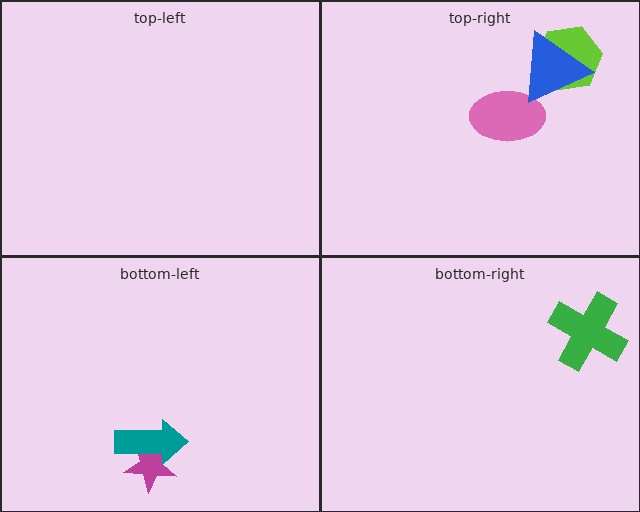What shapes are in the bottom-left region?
The magenta star, the teal arrow.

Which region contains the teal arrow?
The bottom-left region.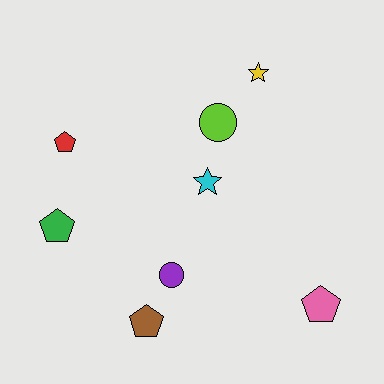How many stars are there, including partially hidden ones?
There are 2 stars.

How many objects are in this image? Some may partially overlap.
There are 8 objects.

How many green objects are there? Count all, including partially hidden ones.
There is 1 green object.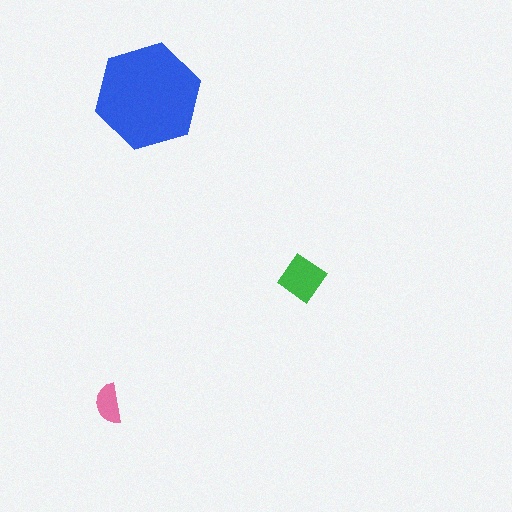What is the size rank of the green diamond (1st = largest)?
2nd.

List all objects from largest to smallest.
The blue hexagon, the green diamond, the pink semicircle.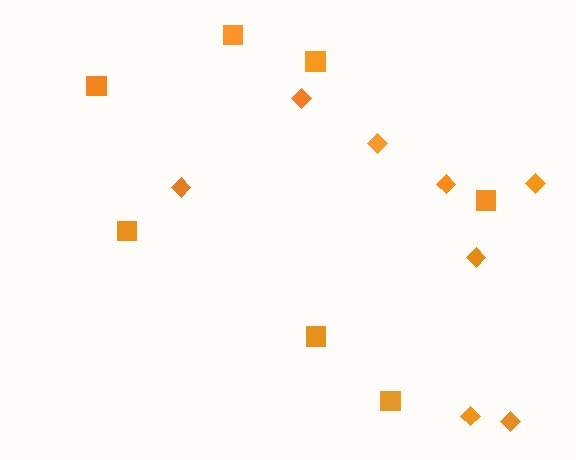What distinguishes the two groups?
There are 2 groups: one group of diamonds (8) and one group of squares (7).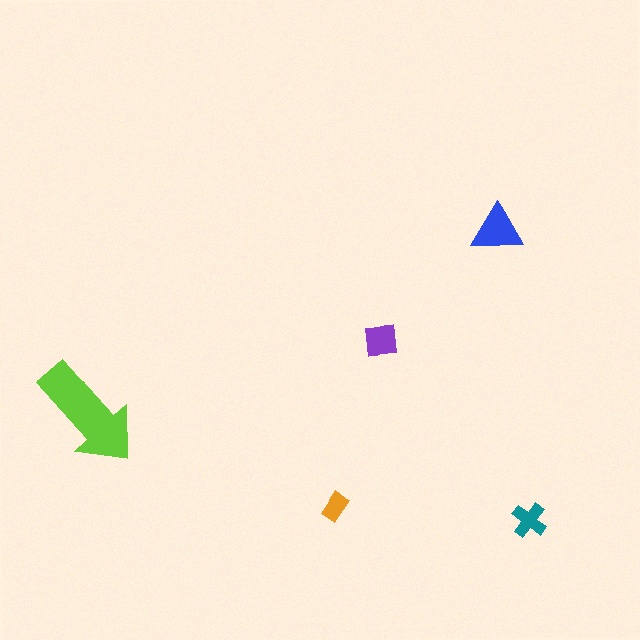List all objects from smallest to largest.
The orange rectangle, the teal cross, the purple square, the blue triangle, the lime arrow.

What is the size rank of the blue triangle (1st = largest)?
2nd.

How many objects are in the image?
There are 5 objects in the image.